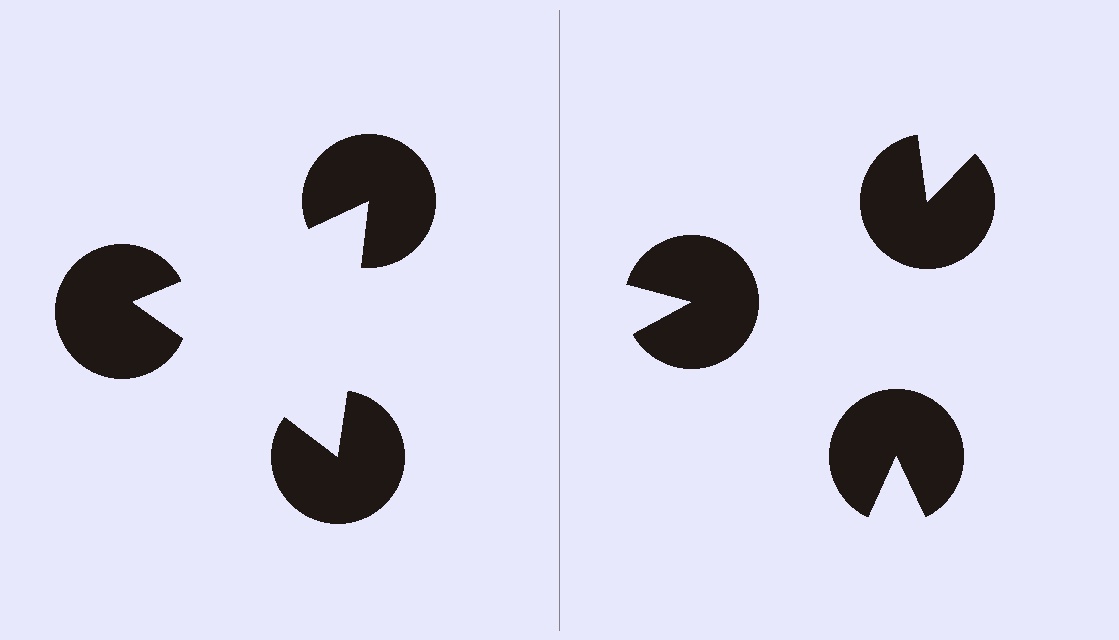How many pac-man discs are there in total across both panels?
6 — 3 on each side.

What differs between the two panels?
The pac-man discs are positioned identically on both sides; only the wedge orientations differ. On the left they align to a triangle; on the right they are misaligned.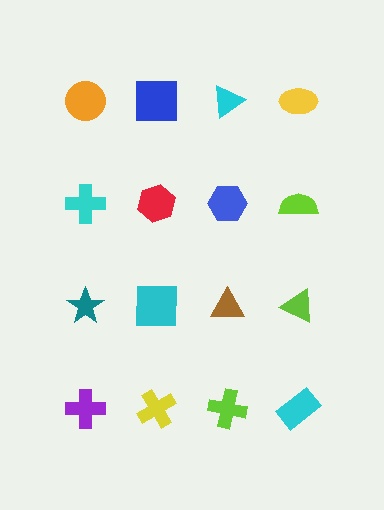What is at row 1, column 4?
A yellow ellipse.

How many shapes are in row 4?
4 shapes.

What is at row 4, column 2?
A yellow cross.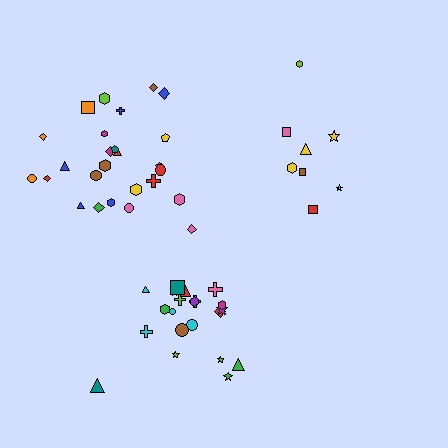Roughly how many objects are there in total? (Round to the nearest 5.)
Roughly 55 objects in total.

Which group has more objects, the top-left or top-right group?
The top-left group.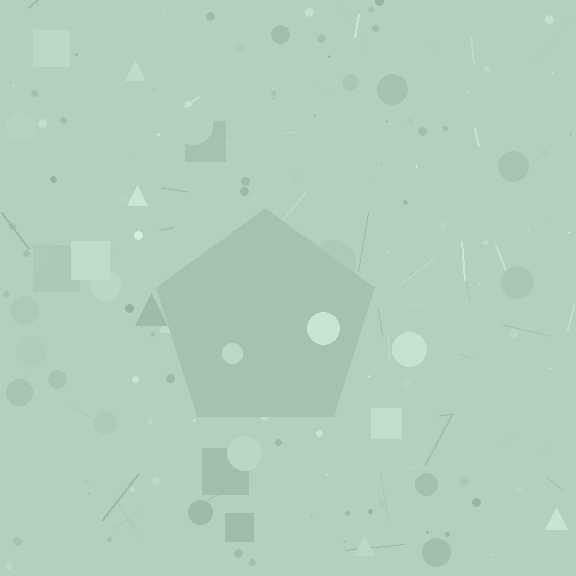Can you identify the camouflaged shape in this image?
The camouflaged shape is a pentagon.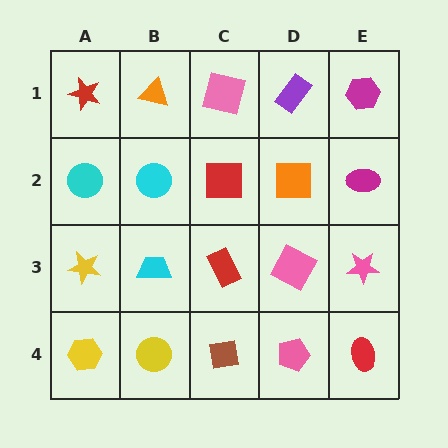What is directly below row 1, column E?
A magenta ellipse.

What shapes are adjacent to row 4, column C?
A red rectangle (row 3, column C), a yellow circle (row 4, column B), a pink pentagon (row 4, column D).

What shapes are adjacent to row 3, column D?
An orange square (row 2, column D), a pink pentagon (row 4, column D), a red rectangle (row 3, column C), a pink star (row 3, column E).